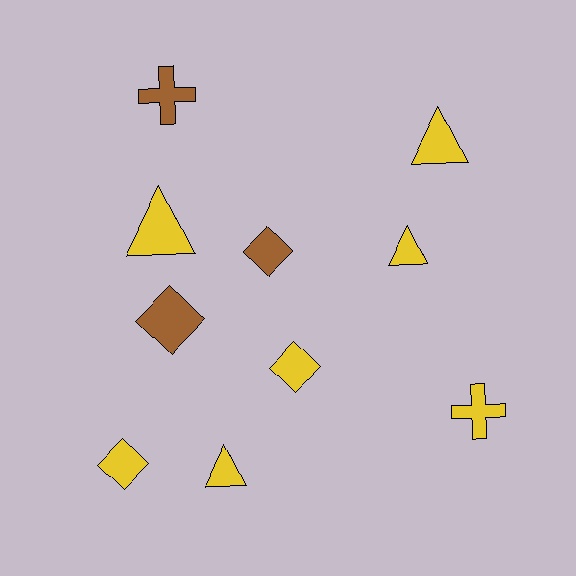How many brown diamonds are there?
There are 2 brown diamonds.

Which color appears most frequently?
Yellow, with 7 objects.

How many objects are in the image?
There are 10 objects.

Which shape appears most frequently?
Diamond, with 4 objects.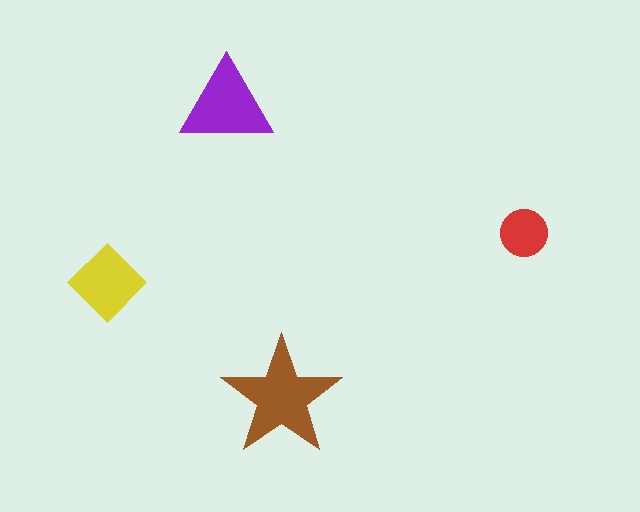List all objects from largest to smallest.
The brown star, the purple triangle, the yellow diamond, the red circle.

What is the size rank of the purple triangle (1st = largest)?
2nd.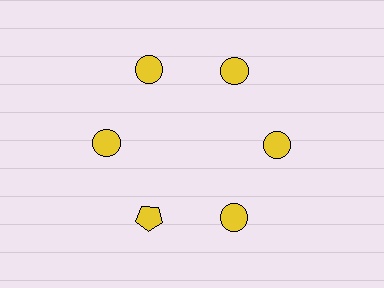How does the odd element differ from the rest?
It has a different shape: pentagon instead of circle.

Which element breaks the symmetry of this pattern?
The yellow pentagon at roughly the 7 o'clock position breaks the symmetry. All other shapes are yellow circles.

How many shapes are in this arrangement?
There are 6 shapes arranged in a ring pattern.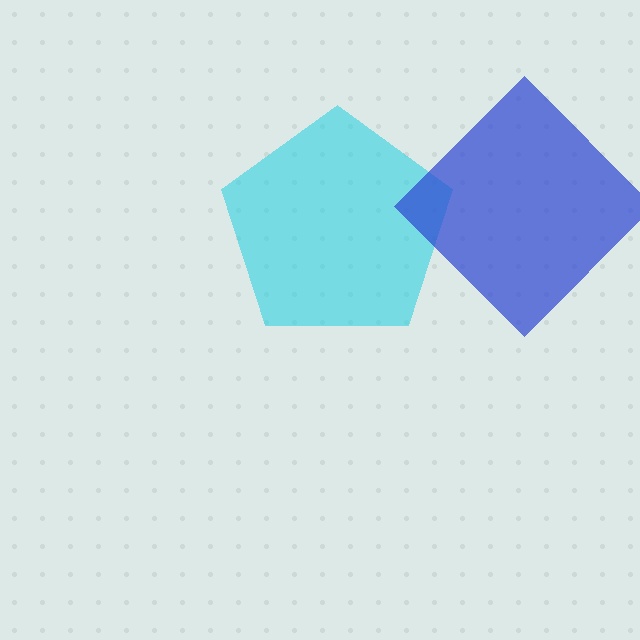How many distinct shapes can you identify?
There are 2 distinct shapes: a cyan pentagon, a blue diamond.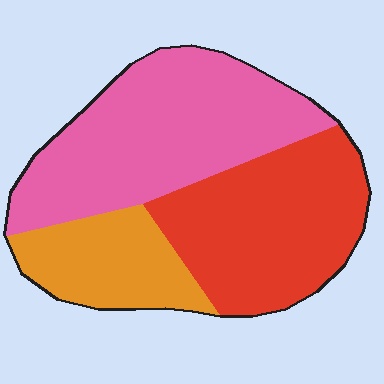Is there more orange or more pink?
Pink.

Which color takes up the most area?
Pink, at roughly 45%.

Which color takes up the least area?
Orange, at roughly 20%.